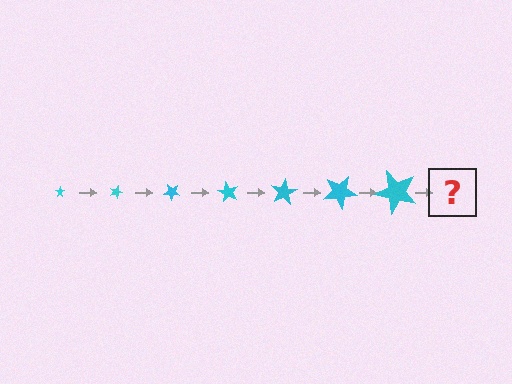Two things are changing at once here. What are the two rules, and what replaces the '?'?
The two rules are that the star grows larger each step and it rotates 20 degrees each step. The '?' should be a star, larger than the previous one and rotated 140 degrees from the start.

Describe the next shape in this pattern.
It should be a star, larger than the previous one and rotated 140 degrees from the start.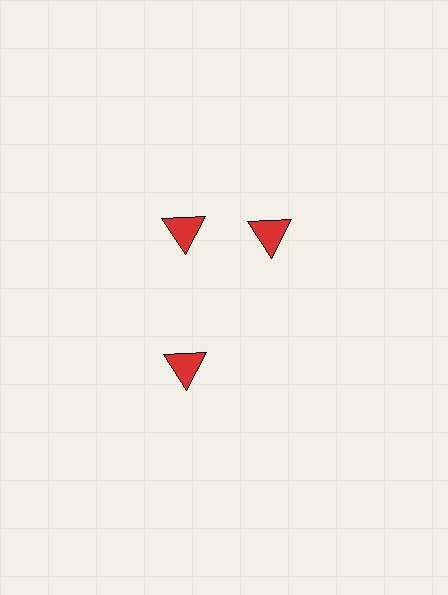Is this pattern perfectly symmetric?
No. The 3 red triangles are arranged in a ring, but one element near the 3 o'clock position is rotated out of alignment along the ring, breaking the 3-fold rotational symmetry.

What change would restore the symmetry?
The symmetry would be restored by rotating it back into even spacing with its neighbors so that all 3 triangles sit at equal angles and equal distance from the center.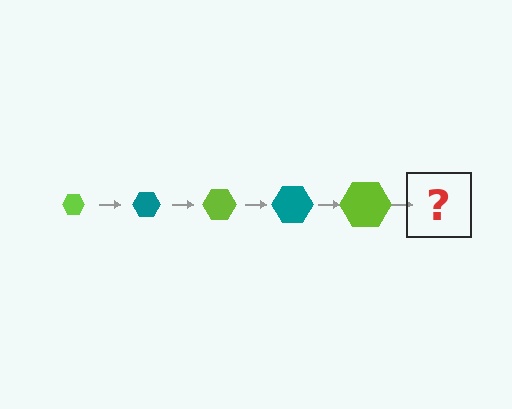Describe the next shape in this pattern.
It should be a teal hexagon, larger than the previous one.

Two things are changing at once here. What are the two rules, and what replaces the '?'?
The two rules are that the hexagon grows larger each step and the color cycles through lime and teal. The '?' should be a teal hexagon, larger than the previous one.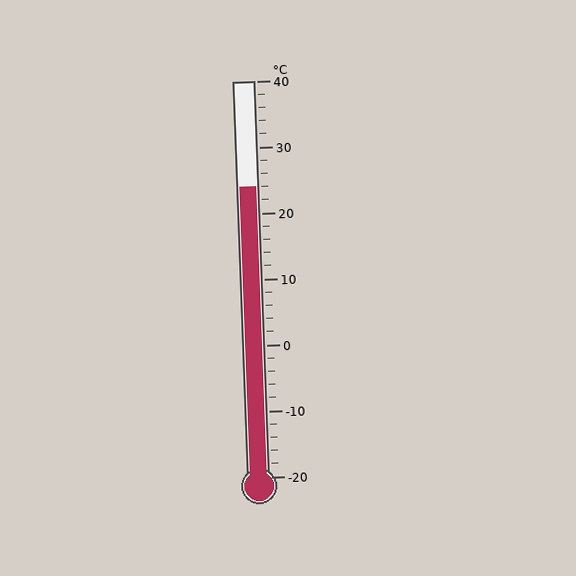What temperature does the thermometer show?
The thermometer shows approximately 24°C.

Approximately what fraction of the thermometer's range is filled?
The thermometer is filled to approximately 75% of its range.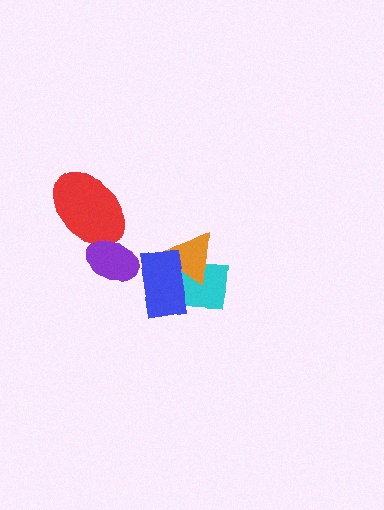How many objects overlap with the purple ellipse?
1 object overlaps with the purple ellipse.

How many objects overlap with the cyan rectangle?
2 objects overlap with the cyan rectangle.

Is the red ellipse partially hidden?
Yes, it is partially covered by another shape.